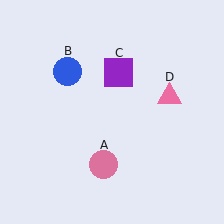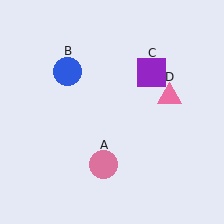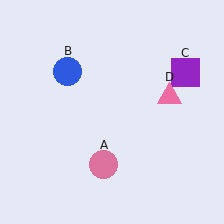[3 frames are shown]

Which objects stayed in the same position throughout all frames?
Pink circle (object A) and blue circle (object B) and pink triangle (object D) remained stationary.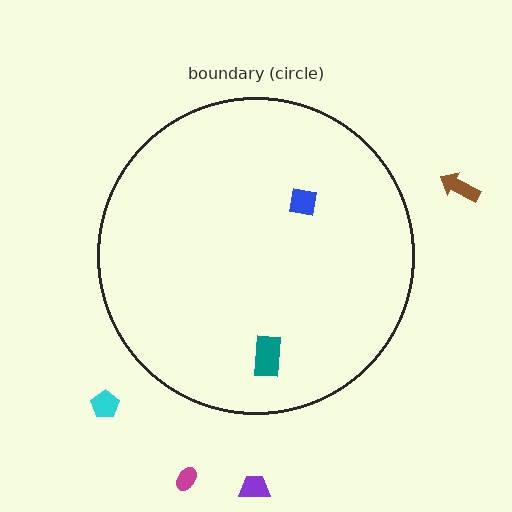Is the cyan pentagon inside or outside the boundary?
Outside.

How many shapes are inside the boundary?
2 inside, 4 outside.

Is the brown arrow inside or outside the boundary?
Outside.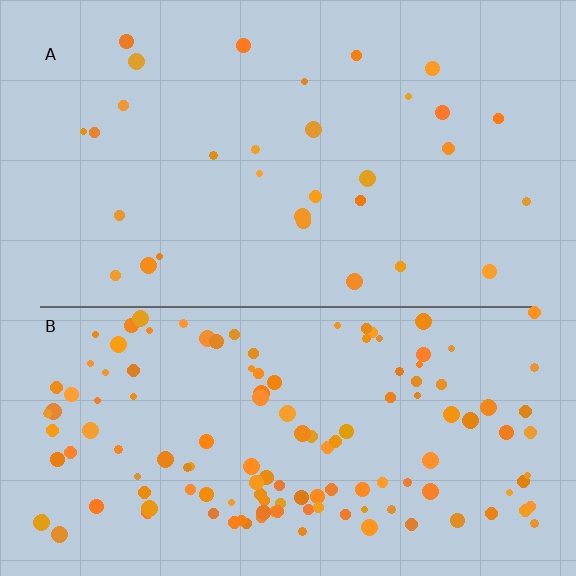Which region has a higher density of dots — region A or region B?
B (the bottom).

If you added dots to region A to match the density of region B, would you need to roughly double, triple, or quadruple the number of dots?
Approximately quadruple.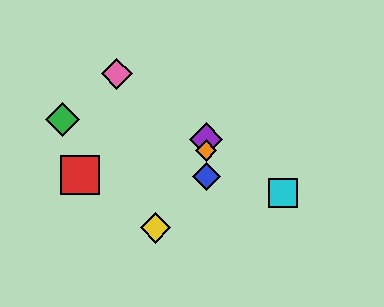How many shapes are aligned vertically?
3 shapes (the blue diamond, the purple diamond, the orange diamond) are aligned vertically.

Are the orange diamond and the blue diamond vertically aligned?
Yes, both are at x≈206.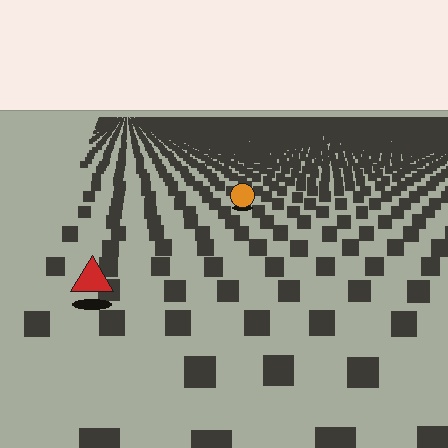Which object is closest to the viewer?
The red triangle is closest. The texture marks near it are larger and more spread out.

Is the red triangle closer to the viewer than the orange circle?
Yes. The red triangle is closer — you can tell from the texture gradient: the ground texture is coarser near it.